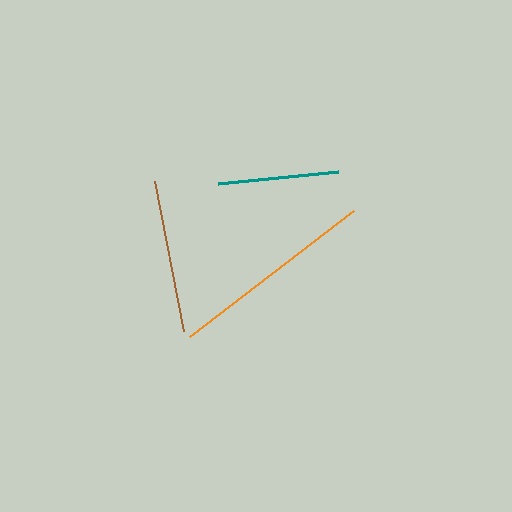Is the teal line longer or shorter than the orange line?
The orange line is longer than the teal line.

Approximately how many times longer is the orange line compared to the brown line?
The orange line is approximately 1.4 times the length of the brown line.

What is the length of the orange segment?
The orange segment is approximately 207 pixels long.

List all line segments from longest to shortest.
From longest to shortest: orange, brown, teal.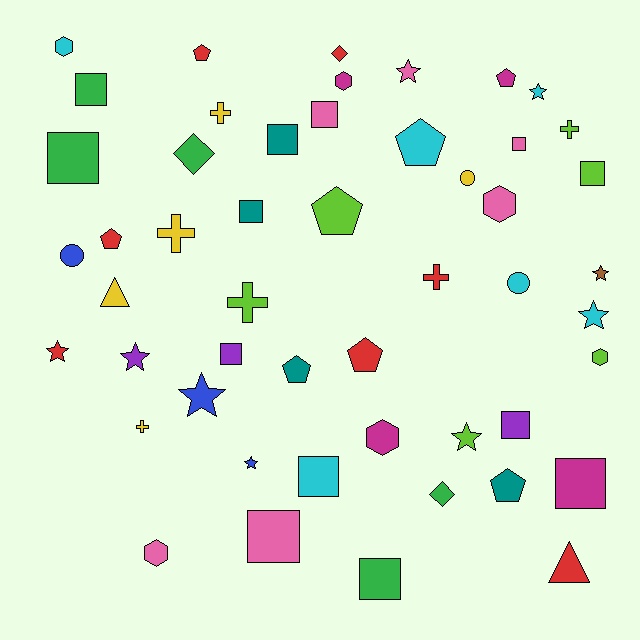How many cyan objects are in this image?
There are 6 cyan objects.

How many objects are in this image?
There are 50 objects.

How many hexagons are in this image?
There are 6 hexagons.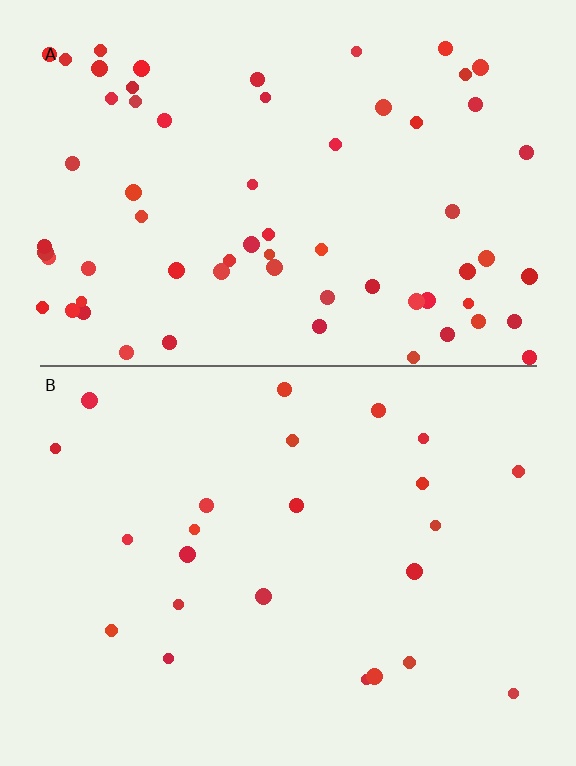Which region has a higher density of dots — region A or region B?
A (the top).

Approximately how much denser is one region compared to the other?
Approximately 2.7× — region A over region B.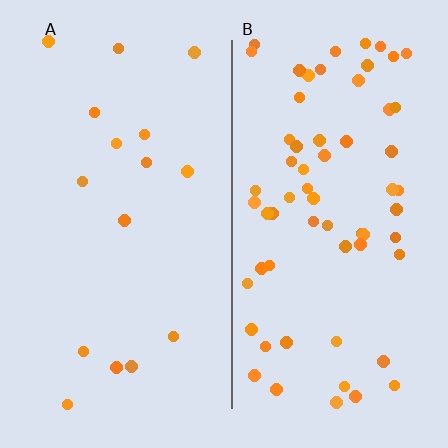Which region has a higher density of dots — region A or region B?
B (the right).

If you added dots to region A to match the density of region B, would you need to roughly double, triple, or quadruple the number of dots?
Approximately quadruple.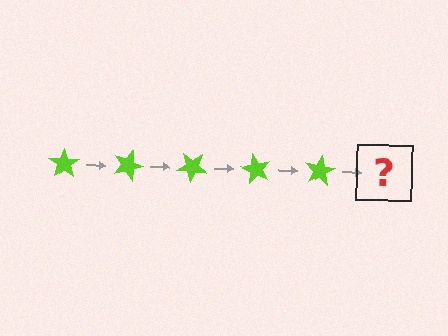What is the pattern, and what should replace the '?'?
The pattern is that the star rotates 20 degrees each step. The '?' should be a lime star rotated 100 degrees.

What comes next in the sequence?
The next element should be a lime star rotated 100 degrees.